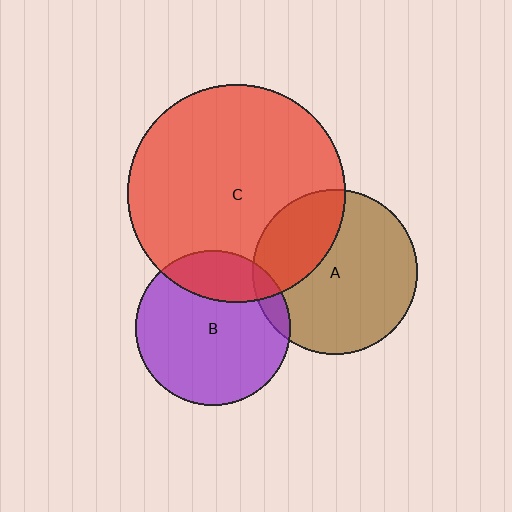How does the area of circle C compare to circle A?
Approximately 1.7 times.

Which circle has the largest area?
Circle C (red).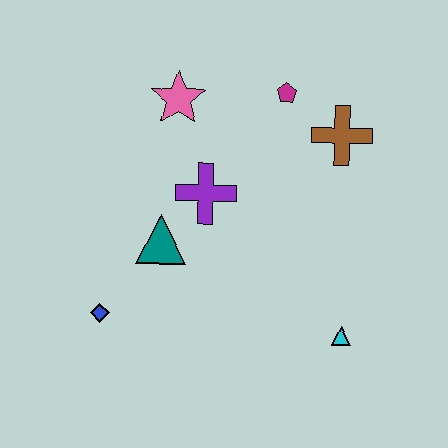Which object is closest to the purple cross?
The teal triangle is closest to the purple cross.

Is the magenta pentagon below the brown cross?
No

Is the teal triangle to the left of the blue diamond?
No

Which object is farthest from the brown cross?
The blue diamond is farthest from the brown cross.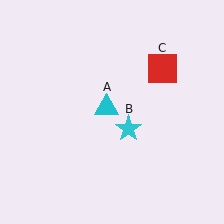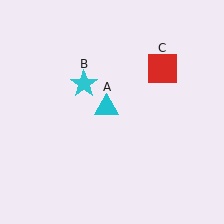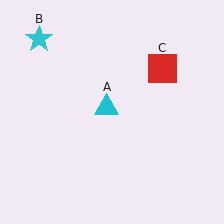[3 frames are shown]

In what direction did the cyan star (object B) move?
The cyan star (object B) moved up and to the left.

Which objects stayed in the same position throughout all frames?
Cyan triangle (object A) and red square (object C) remained stationary.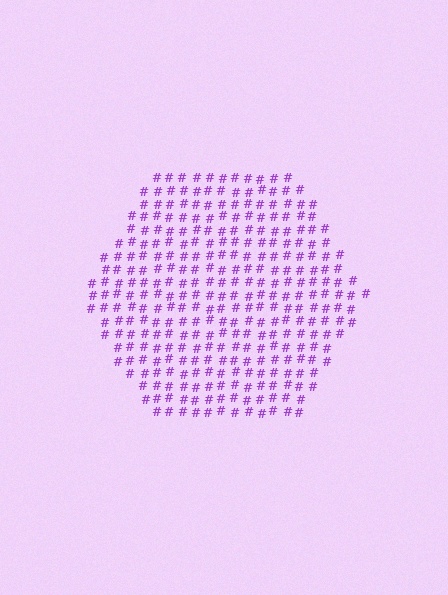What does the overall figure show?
The overall figure shows a hexagon.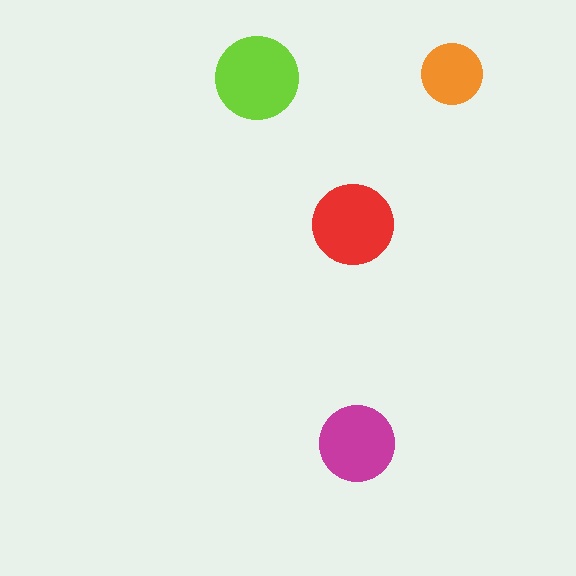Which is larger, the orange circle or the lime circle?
The lime one.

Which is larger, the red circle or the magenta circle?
The red one.